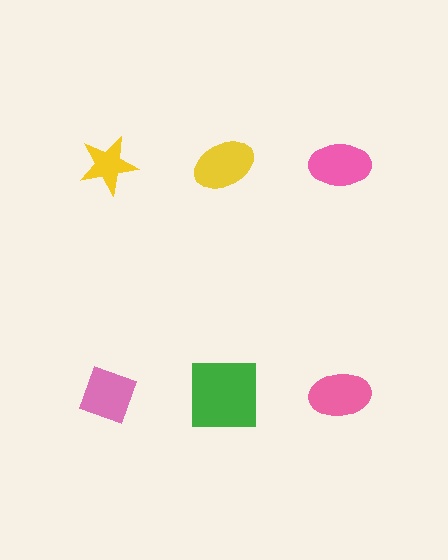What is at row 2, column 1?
A pink diamond.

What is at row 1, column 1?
A yellow star.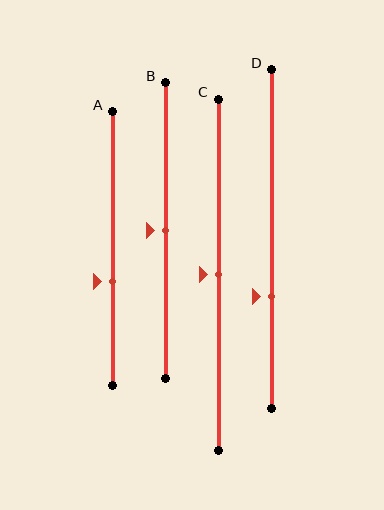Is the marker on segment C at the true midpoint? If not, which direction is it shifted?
Yes, the marker on segment C is at the true midpoint.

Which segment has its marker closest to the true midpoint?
Segment B has its marker closest to the true midpoint.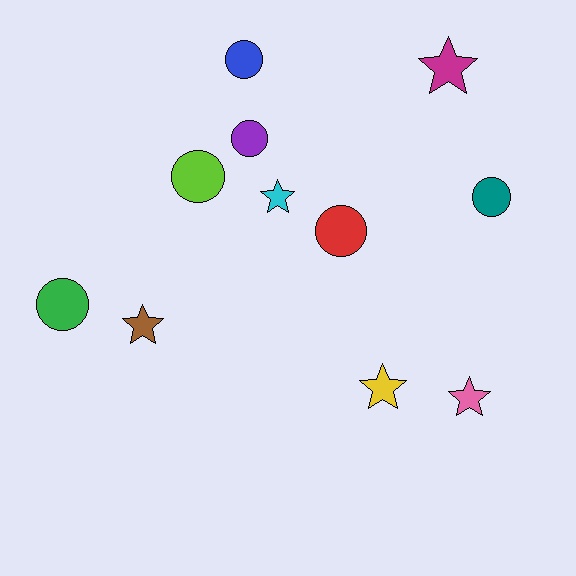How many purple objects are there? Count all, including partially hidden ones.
There is 1 purple object.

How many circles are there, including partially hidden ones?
There are 6 circles.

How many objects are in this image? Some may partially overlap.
There are 11 objects.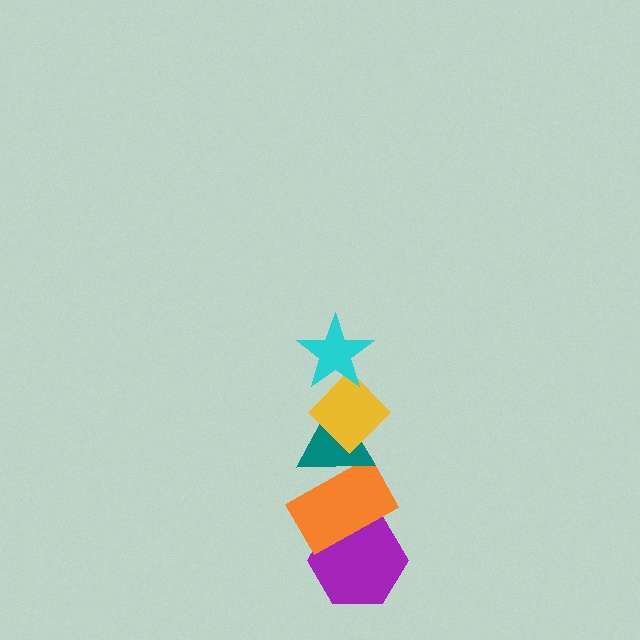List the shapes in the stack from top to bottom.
From top to bottom: the cyan star, the yellow diamond, the teal triangle, the orange rectangle, the purple hexagon.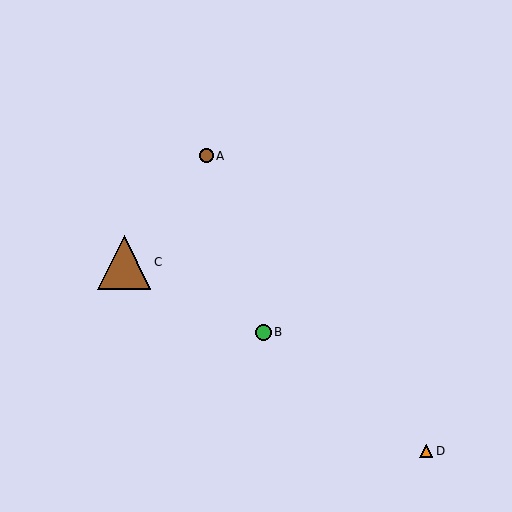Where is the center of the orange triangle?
The center of the orange triangle is at (426, 451).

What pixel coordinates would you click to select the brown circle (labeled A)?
Click at (206, 156) to select the brown circle A.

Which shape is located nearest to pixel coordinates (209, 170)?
The brown circle (labeled A) at (206, 156) is nearest to that location.